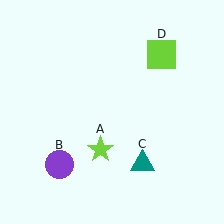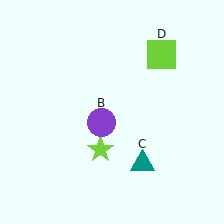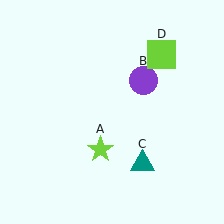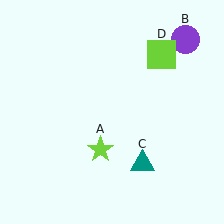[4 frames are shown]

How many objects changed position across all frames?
1 object changed position: purple circle (object B).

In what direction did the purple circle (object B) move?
The purple circle (object B) moved up and to the right.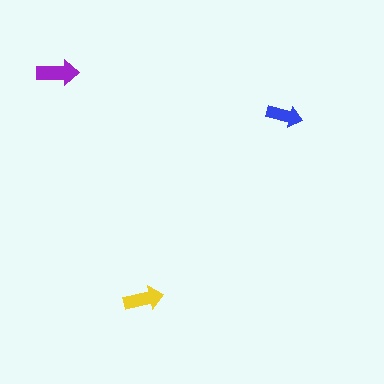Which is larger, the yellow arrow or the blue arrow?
The yellow one.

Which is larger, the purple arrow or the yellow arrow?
The purple one.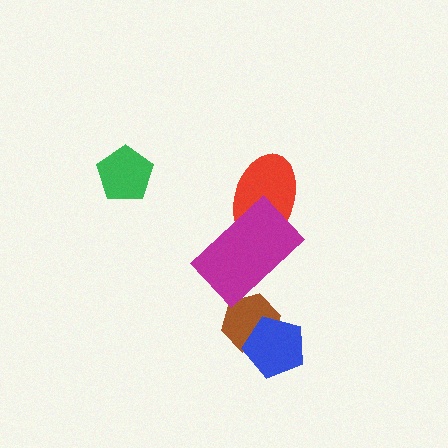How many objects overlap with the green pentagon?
0 objects overlap with the green pentagon.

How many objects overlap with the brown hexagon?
2 objects overlap with the brown hexagon.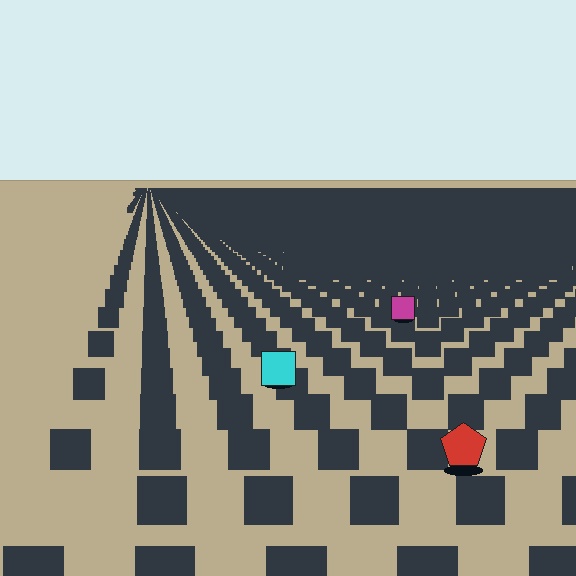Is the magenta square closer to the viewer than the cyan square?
No. The cyan square is closer — you can tell from the texture gradient: the ground texture is coarser near it.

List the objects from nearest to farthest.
From nearest to farthest: the red pentagon, the cyan square, the magenta square.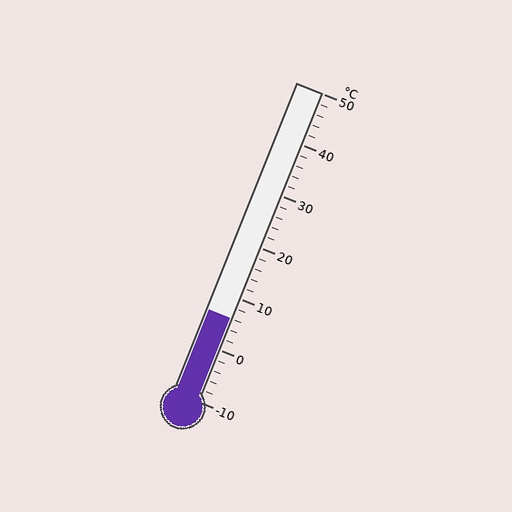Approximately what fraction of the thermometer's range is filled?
The thermometer is filled to approximately 25% of its range.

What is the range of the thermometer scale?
The thermometer scale ranges from -10°C to 50°C.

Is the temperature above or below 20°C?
The temperature is below 20°C.